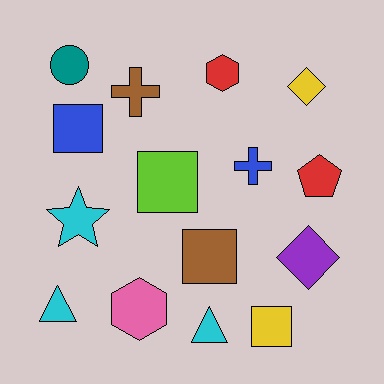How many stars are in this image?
There is 1 star.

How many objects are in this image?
There are 15 objects.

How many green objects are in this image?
There are no green objects.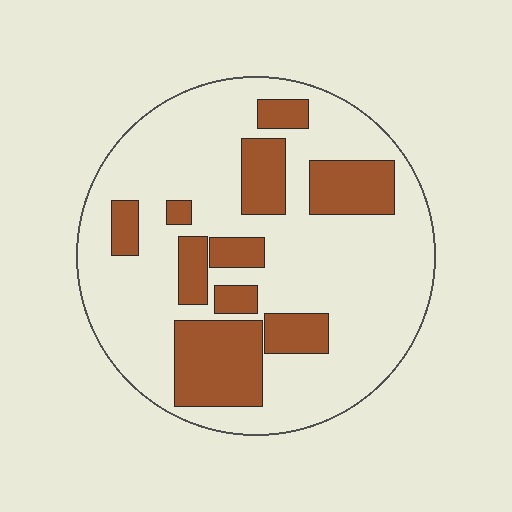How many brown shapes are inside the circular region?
10.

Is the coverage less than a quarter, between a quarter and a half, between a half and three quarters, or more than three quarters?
Between a quarter and a half.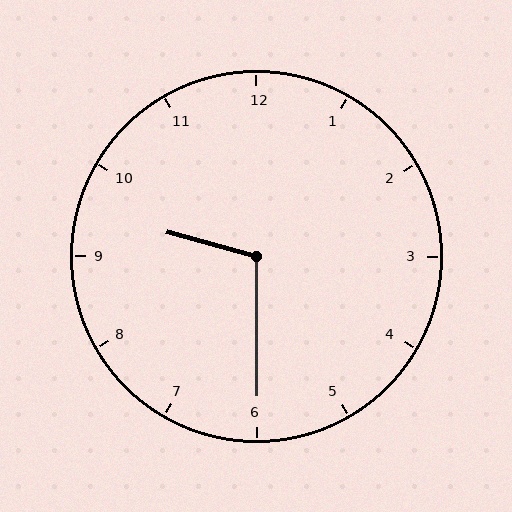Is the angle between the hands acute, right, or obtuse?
It is obtuse.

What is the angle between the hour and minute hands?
Approximately 105 degrees.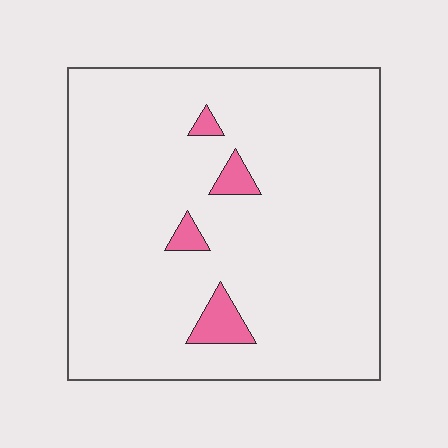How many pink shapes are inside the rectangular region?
4.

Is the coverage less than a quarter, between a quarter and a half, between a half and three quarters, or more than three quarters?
Less than a quarter.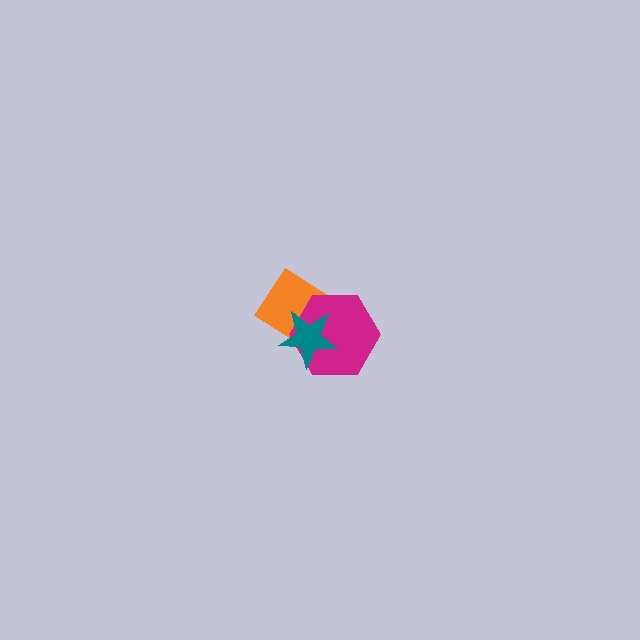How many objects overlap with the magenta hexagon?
2 objects overlap with the magenta hexagon.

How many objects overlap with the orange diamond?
2 objects overlap with the orange diamond.